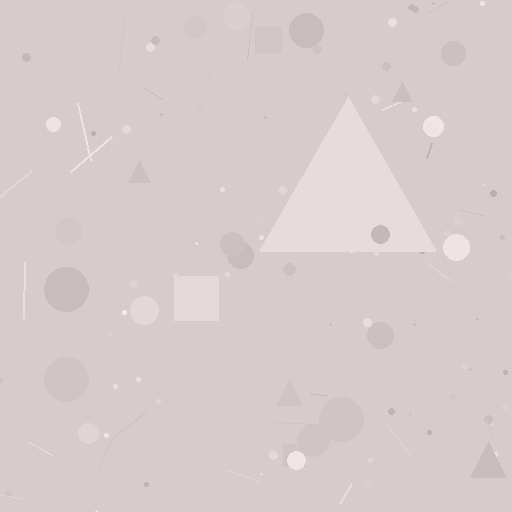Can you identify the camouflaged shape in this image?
The camouflaged shape is a triangle.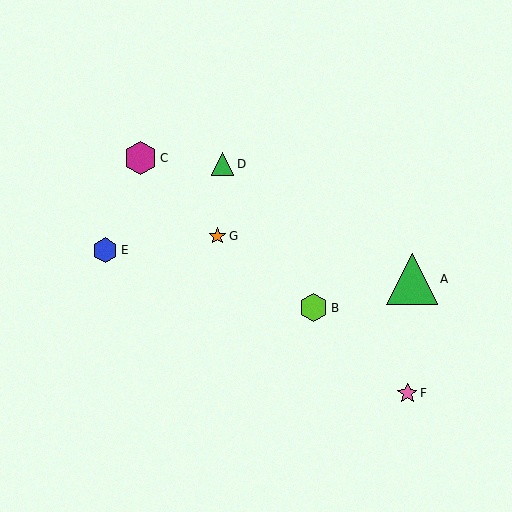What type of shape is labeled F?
Shape F is a pink star.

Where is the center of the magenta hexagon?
The center of the magenta hexagon is at (140, 158).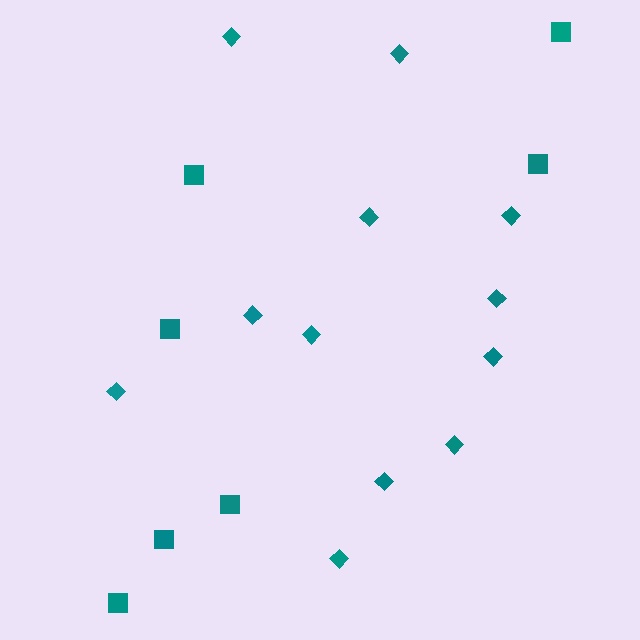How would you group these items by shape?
There are 2 groups: one group of squares (7) and one group of diamonds (12).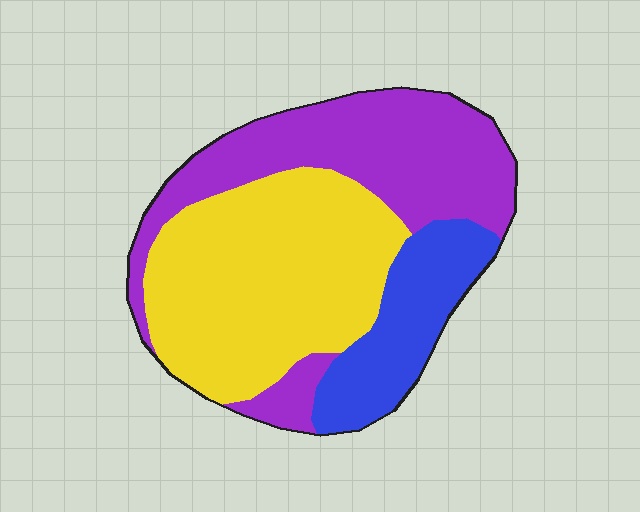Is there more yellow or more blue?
Yellow.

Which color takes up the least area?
Blue, at roughly 20%.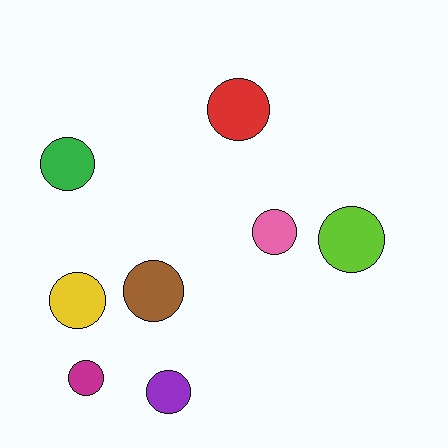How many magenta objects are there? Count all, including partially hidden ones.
There is 1 magenta object.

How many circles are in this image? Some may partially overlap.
There are 8 circles.